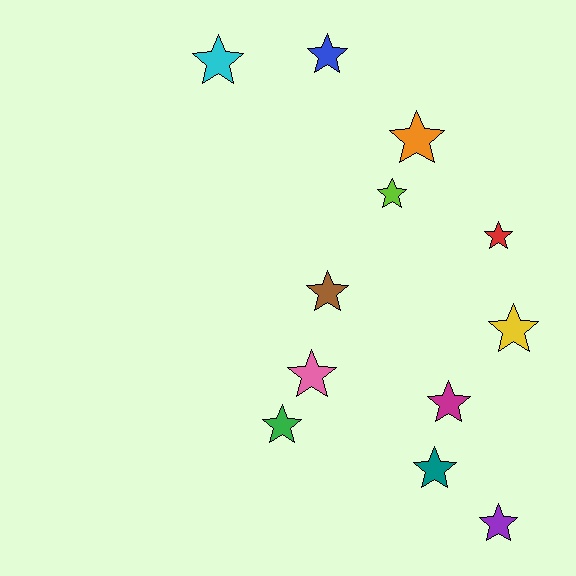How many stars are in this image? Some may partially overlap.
There are 12 stars.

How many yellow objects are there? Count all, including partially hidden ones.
There is 1 yellow object.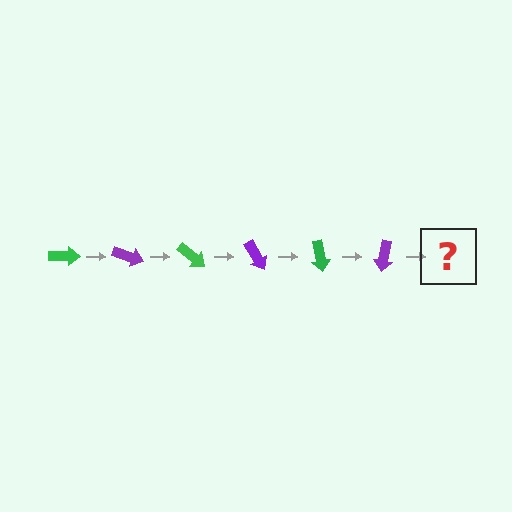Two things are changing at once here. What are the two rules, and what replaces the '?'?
The two rules are that it rotates 20 degrees each step and the color cycles through green and purple. The '?' should be a green arrow, rotated 120 degrees from the start.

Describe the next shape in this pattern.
It should be a green arrow, rotated 120 degrees from the start.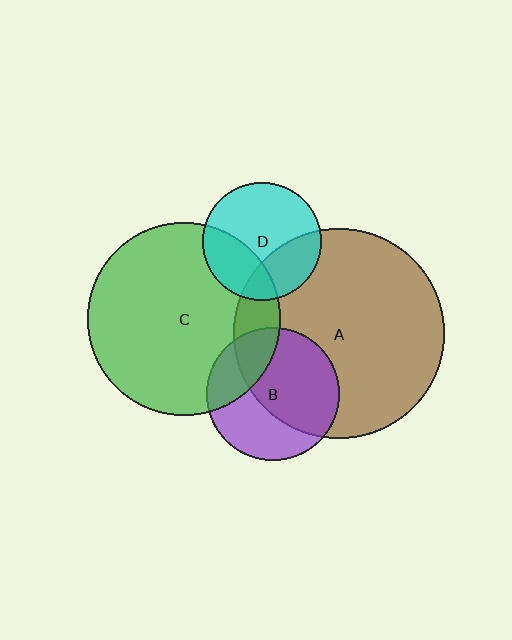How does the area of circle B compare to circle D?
Approximately 1.3 times.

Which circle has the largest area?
Circle A (brown).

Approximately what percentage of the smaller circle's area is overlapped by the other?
Approximately 30%.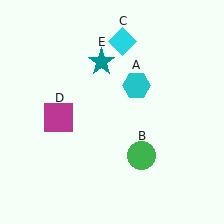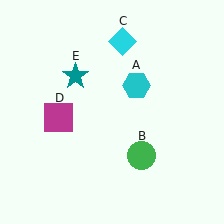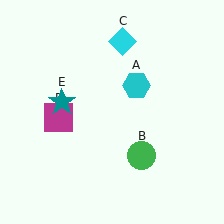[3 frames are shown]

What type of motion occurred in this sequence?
The teal star (object E) rotated counterclockwise around the center of the scene.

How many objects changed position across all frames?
1 object changed position: teal star (object E).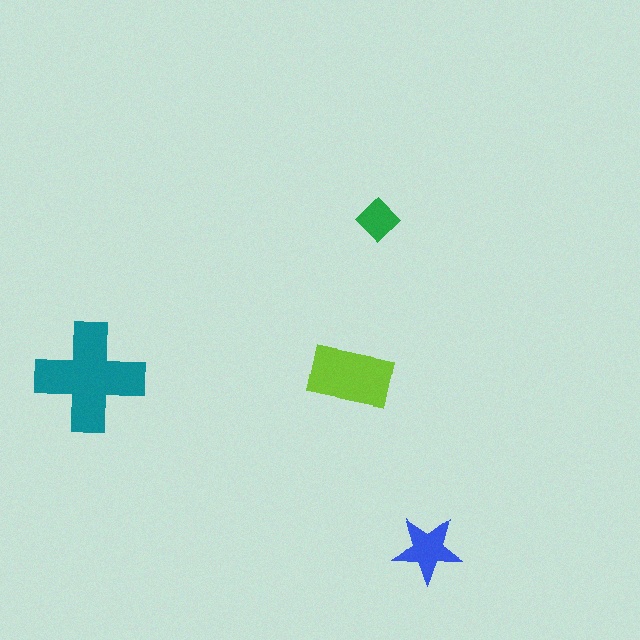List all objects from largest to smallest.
The teal cross, the lime rectangle, the blue star, the green diamond.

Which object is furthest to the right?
The blue star is rightmost.